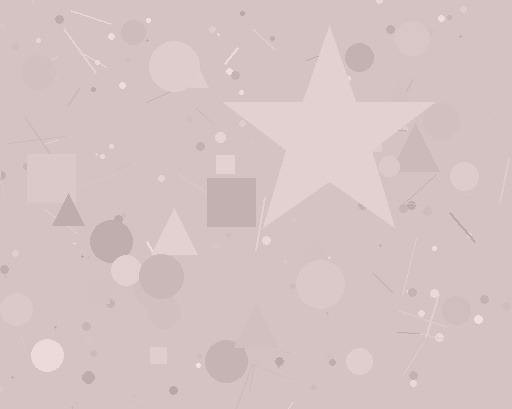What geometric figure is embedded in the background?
A star is embedded in the background.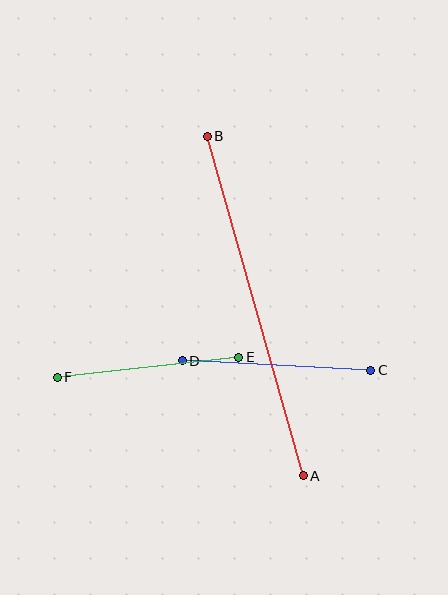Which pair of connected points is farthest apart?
Points A and B are farthest apart.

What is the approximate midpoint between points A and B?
The midpoint is at approximately (255, 306) pixels.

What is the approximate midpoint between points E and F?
The midpoint is at approximately (148, 367) pixels.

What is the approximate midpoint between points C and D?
The midpoint is at approximately (276, 365) pixels.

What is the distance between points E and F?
The distance is approximately 183 pixels.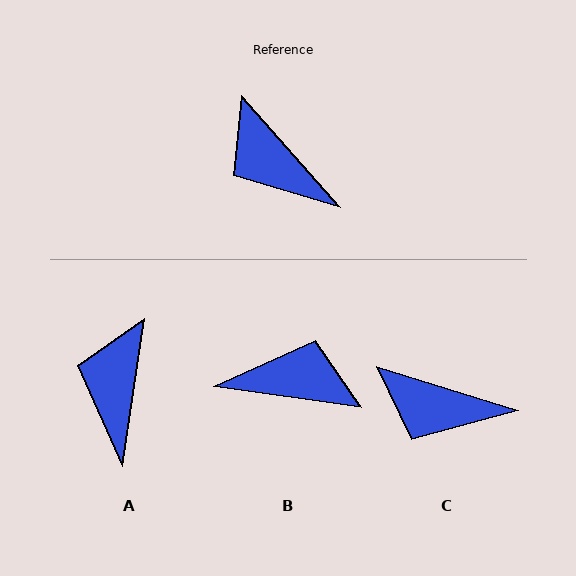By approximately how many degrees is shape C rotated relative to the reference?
Approximately 32 degrees counter-clockwise.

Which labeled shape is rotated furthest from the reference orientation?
B, about 139 degrees away.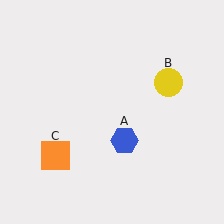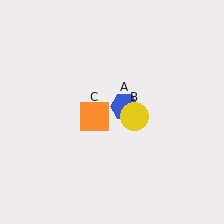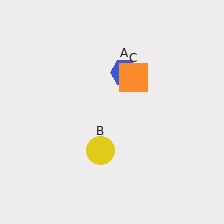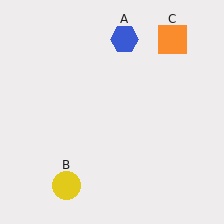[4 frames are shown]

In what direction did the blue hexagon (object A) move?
The blue hexagon (object A) moved up.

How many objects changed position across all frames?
3 objects changed position: blue hexagon (object A), yellow circle (object B), orange square (object C).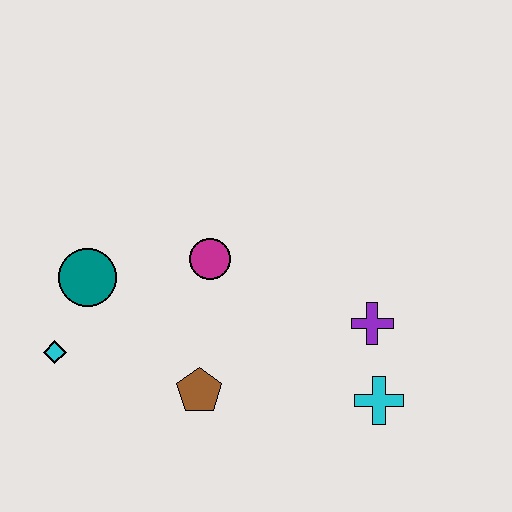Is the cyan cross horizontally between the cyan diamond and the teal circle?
No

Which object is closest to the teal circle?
The cyan diamond is closest to the teal circle.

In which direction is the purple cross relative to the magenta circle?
The purple cross is to the right of the magenta circle.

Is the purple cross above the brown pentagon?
Yes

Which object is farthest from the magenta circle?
The cyan cross is farthest from the magenta circle.